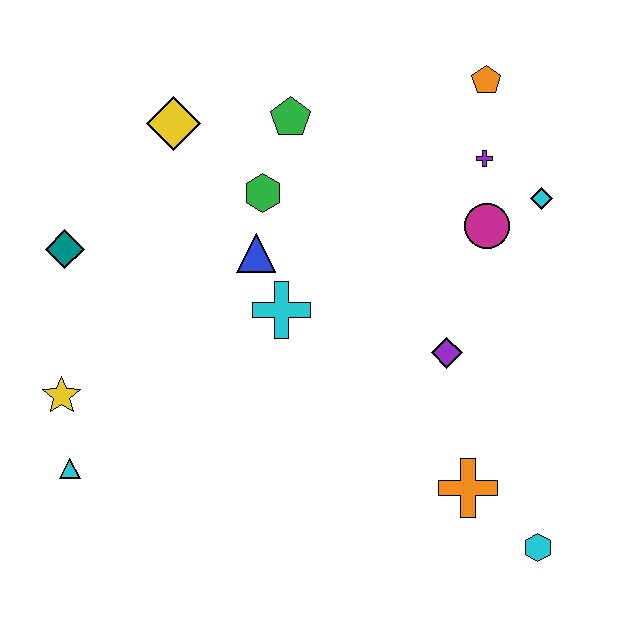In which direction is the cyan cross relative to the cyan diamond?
The cyan cross is to the left of the cyan diamond.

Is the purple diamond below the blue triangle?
Yes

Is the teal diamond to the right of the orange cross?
No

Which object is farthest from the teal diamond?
The cyan hexagon is farthest from the teal diamond.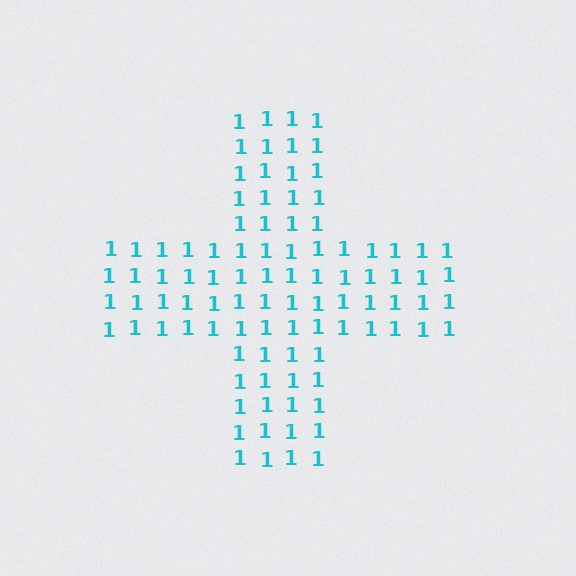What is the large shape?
The large shape is a cross.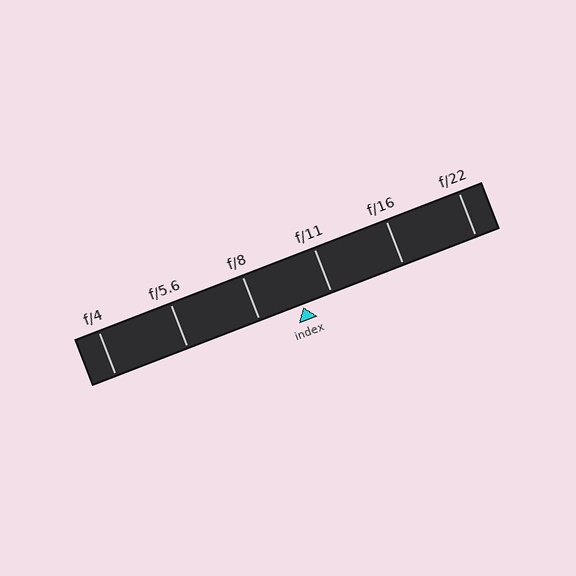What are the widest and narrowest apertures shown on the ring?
The widest aperture shown is f/4 and the narrowest is f/22.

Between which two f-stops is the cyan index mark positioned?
The index mark is between f/8 and f/11.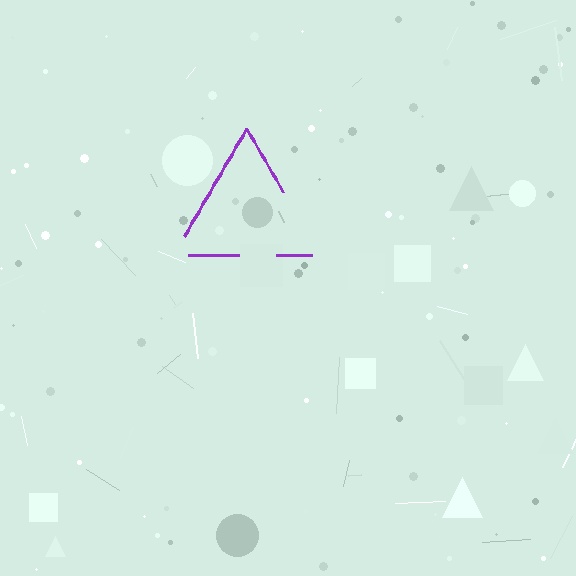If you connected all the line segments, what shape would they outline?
They would outline a triangle.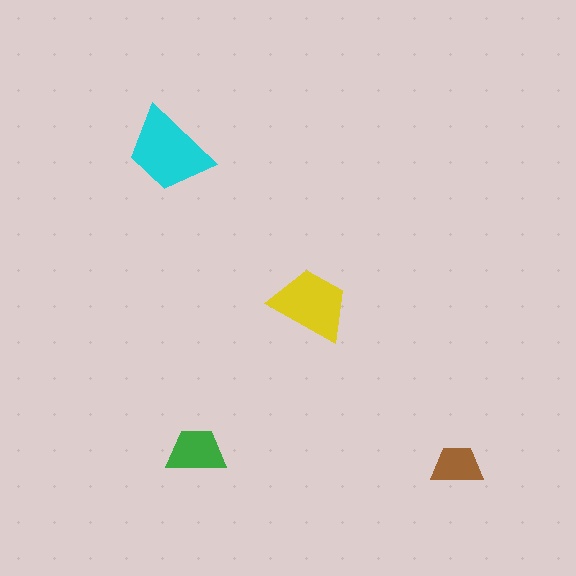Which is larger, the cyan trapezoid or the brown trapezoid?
The cyan one.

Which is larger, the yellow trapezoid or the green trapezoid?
The yellow one.